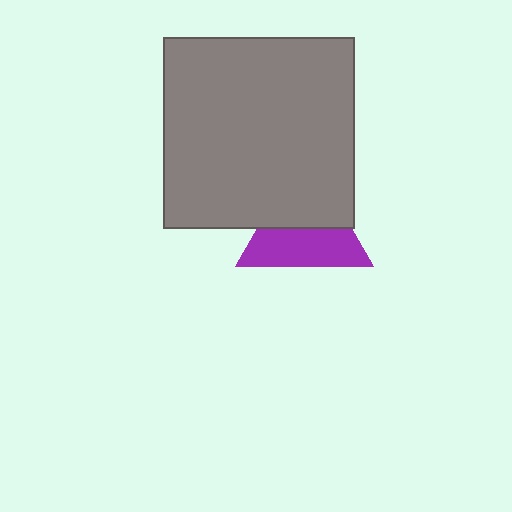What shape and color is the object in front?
The object in front is a gray square.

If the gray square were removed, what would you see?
You would see the complete purple triangle.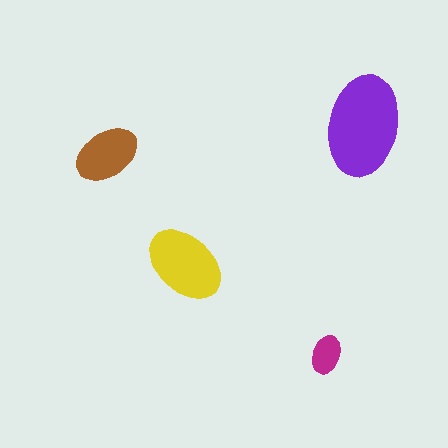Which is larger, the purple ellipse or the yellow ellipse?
The purple one.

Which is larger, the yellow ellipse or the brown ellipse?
The yellow one.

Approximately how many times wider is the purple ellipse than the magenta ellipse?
About 2.5 times wider.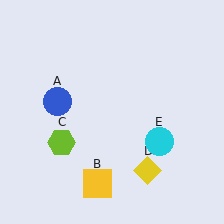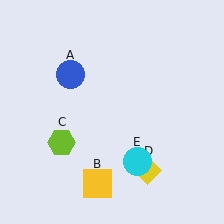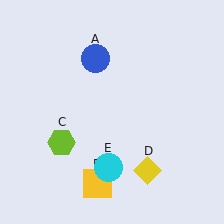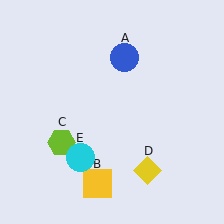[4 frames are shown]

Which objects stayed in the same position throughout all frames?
Yellow square (object B) and lime hexagon (object C) and yellow diamond (object D) remained stationary.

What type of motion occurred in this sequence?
The blue circle (object A), cyan circle (object E) rotated clockwise around the center of the scene.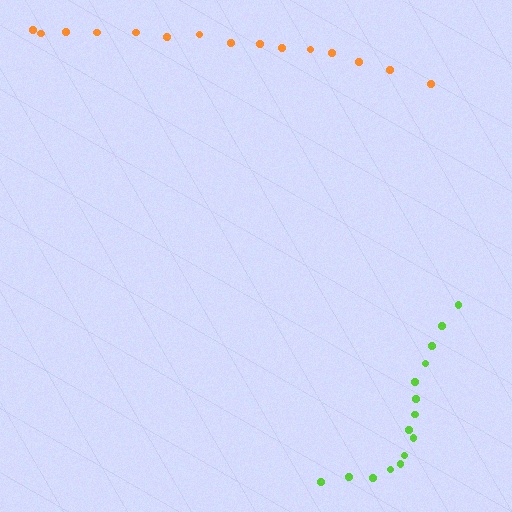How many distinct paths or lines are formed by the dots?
There are 2 distinct paths.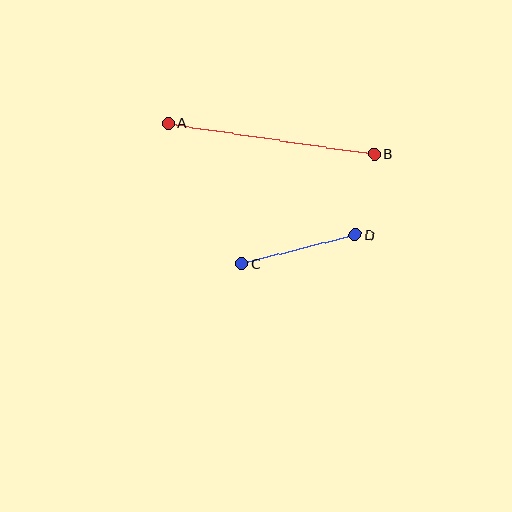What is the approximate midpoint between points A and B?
The midpoint is at approximately (271, 139) pixels.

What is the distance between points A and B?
The distance is approximately 208 pixels.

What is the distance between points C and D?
The distance is approximately 117 pixels.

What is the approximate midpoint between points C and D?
The midpoint is at approximately (298, 249) pixels.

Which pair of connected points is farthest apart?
Points A and B are farthest apart.